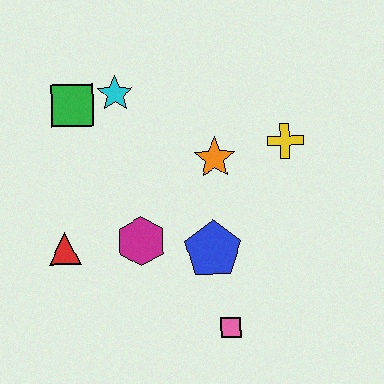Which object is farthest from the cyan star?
The pink square is farthest from the cyan star.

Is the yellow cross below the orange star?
No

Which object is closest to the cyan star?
The green square is closest to the cyan star.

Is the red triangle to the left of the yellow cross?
Yes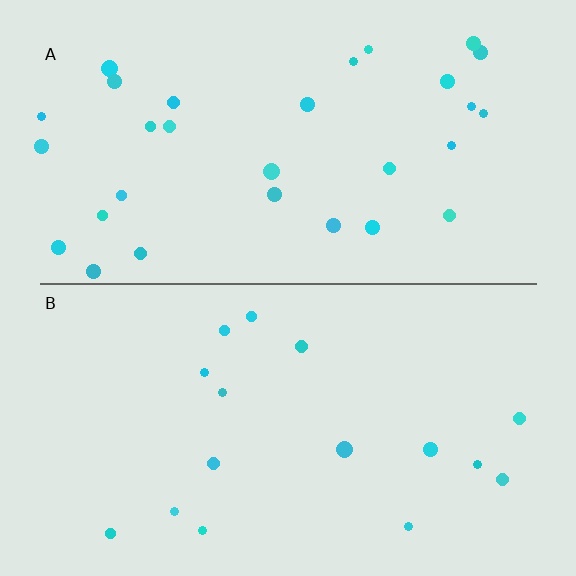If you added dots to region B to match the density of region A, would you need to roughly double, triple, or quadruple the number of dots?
Approximately double.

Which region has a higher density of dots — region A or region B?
A (the top).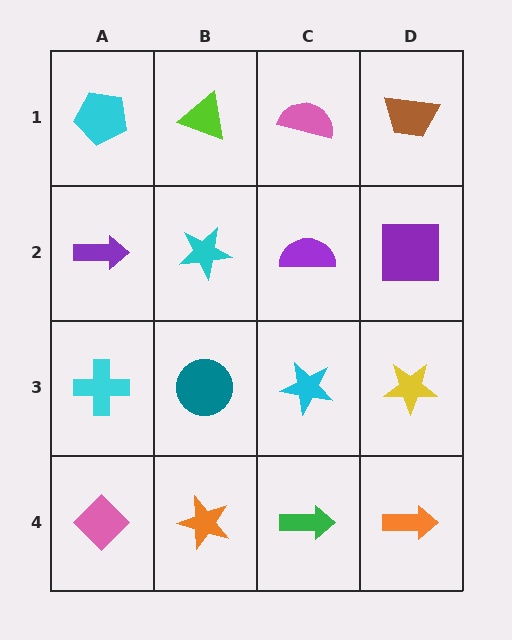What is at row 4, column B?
An orange star.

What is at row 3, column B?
A teal circle.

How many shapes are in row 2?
4 shapes.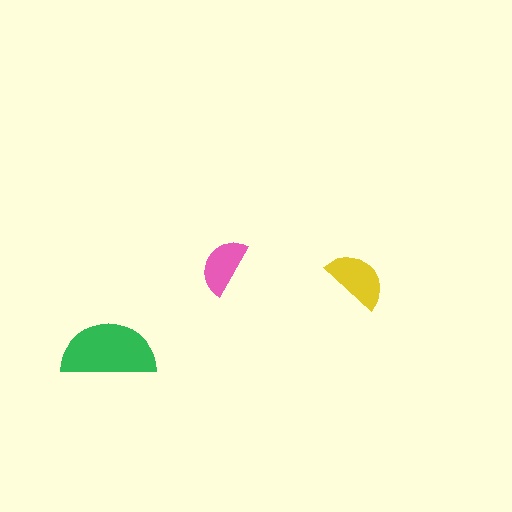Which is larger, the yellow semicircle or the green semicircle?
The green one.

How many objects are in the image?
There are 3 objects in the image.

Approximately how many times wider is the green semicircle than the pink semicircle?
About 1.5 times wider.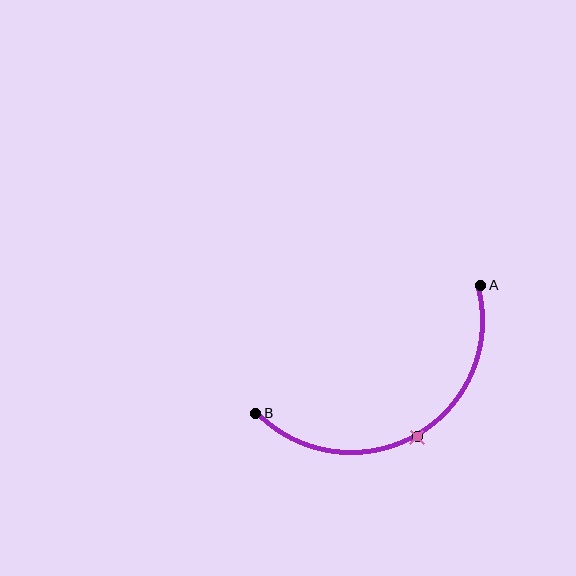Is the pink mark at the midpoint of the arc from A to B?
Yes. The pink mark lies on the arc at equal arc-length from both A and B — it is the arc midpoint.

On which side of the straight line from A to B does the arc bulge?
The arc bulges below the straight line connecting A and B.